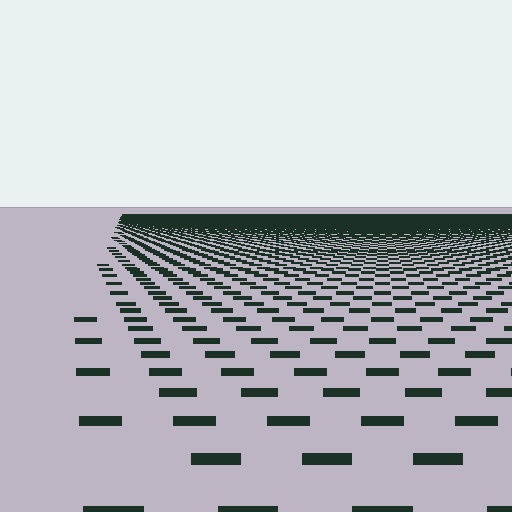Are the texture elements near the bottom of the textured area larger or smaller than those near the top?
Larger. Near the bottom, elements are closer to the viewer and appear at a bigger on-screen size.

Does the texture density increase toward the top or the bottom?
Density increases toward the top.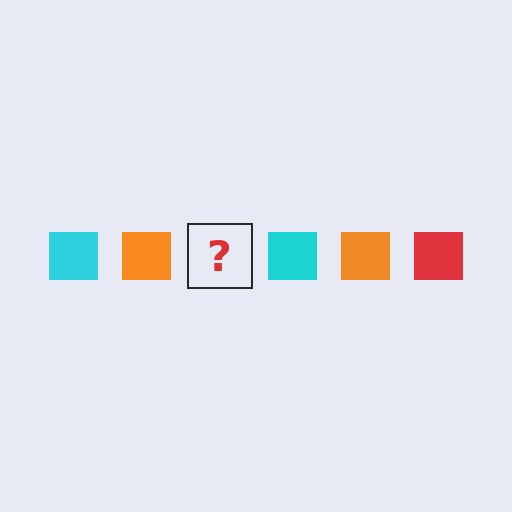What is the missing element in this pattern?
The missing element is a red square.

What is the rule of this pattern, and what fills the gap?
The rule is that the pattern cycles through cyan, orange, red squares. The gap should be filled with a red square.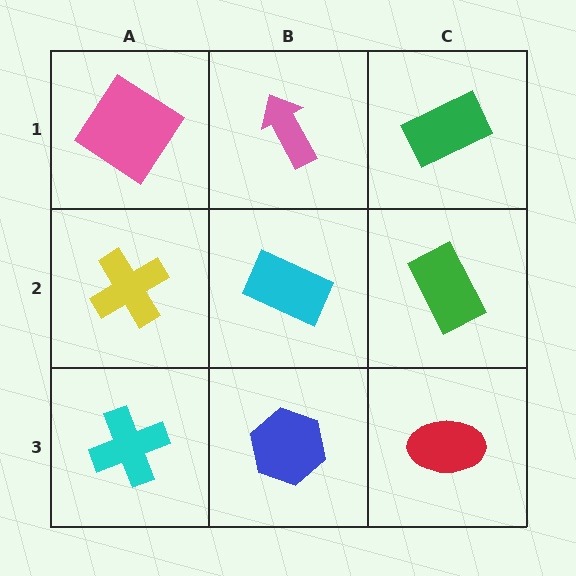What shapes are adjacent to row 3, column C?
A green rectangle (row 2, column C), a blue hexagon (row 3, column B).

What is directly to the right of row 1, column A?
A pink arrow.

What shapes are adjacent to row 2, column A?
A pink diamond (row 1, column A), a cyan cross (row 3, column A), a cyan rectangle (row 2, column B).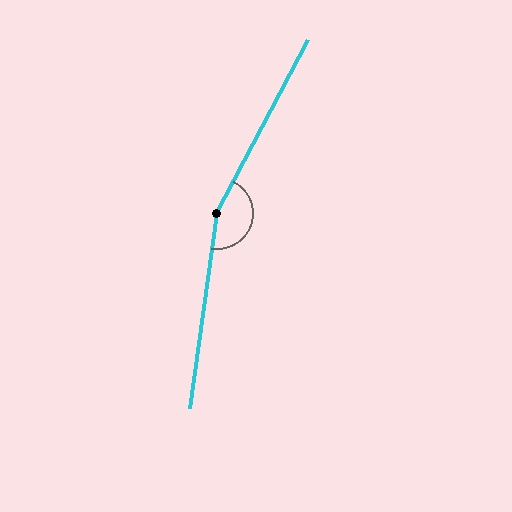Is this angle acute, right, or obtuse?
It is obtuse.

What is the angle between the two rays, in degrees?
Approximately 160 degrees.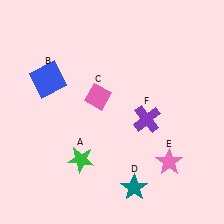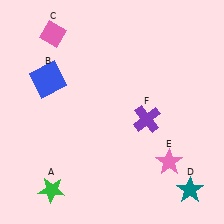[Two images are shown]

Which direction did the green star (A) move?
The green star (A) moved down.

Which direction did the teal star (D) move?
The teal star (D) moved right.